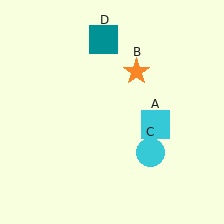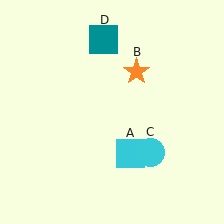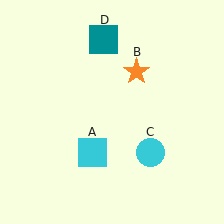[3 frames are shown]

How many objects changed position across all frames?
1 object changed position: cyan square (object A).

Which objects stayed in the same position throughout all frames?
Orange star (object B) and cyan circle (object C) and teal square (object D) remained stationary.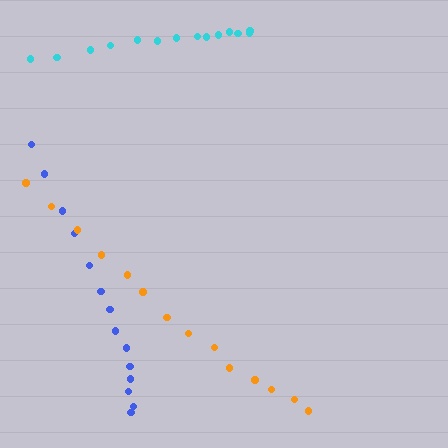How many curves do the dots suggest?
There are 3 distinct paths.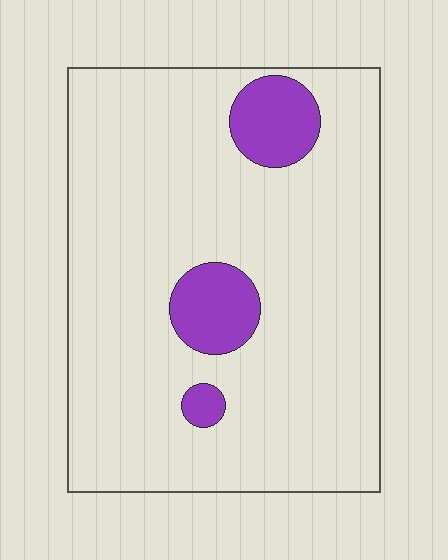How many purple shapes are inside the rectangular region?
3.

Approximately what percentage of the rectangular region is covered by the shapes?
Approximately 10%.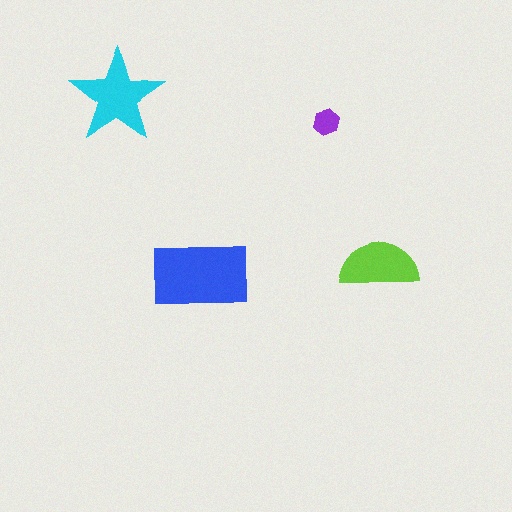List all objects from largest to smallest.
The blue rectangle, the cyan star, the lime semicircle, the purple hexagon.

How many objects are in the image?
There are 4 objects in the image.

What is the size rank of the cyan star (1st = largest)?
2nd.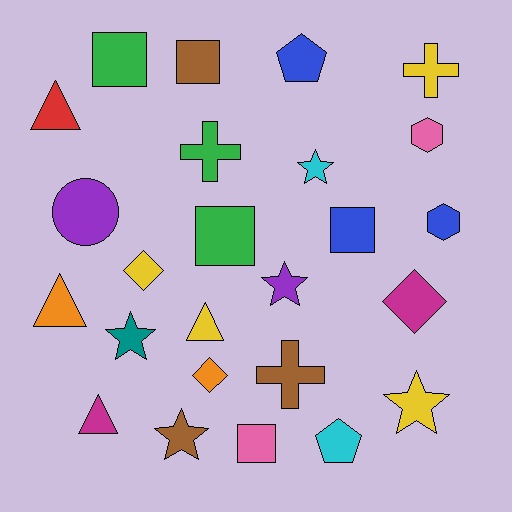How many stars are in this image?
There are 5 stars.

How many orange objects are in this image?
There are 2 orange objects.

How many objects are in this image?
There are 25 objects.